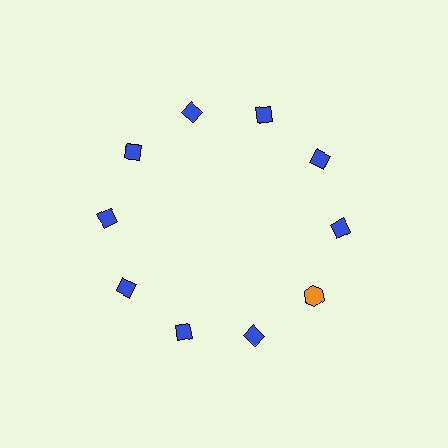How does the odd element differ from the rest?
It differs in both color (orange instead of blue) and shape (hexagon instead of diamond).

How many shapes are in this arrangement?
There are 10 shapes arranged in a ring pattern.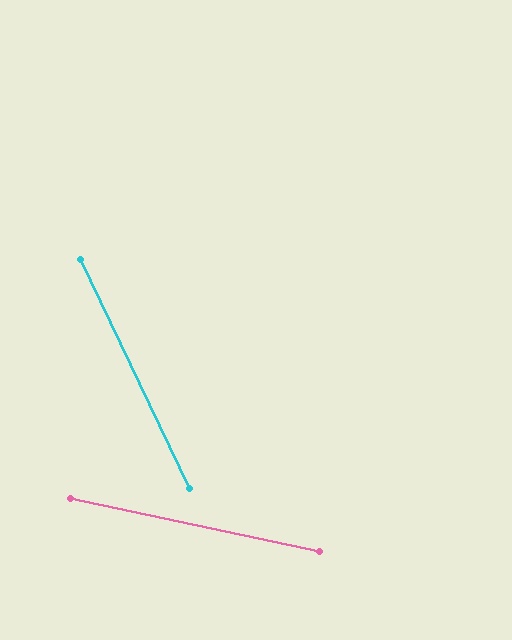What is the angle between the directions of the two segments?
Approximately 53 degrees.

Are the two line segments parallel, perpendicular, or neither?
Neither parallel nor perpendicular — they differ by about 53°.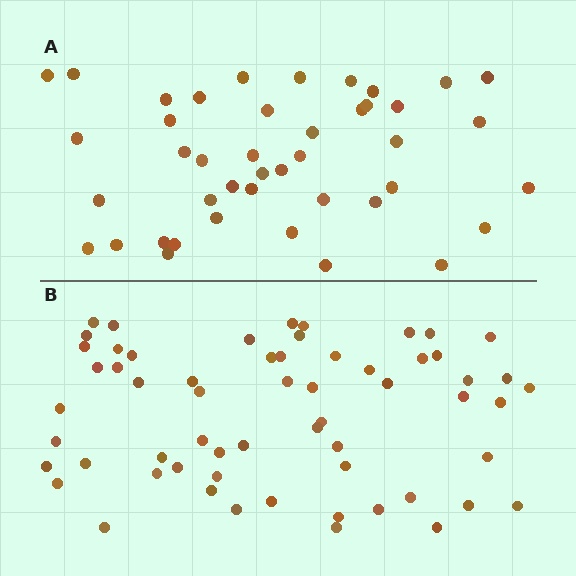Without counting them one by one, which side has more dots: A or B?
Region B (the bottom region) has more dots.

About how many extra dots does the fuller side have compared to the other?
Region B has approximately 15 more dots than region A.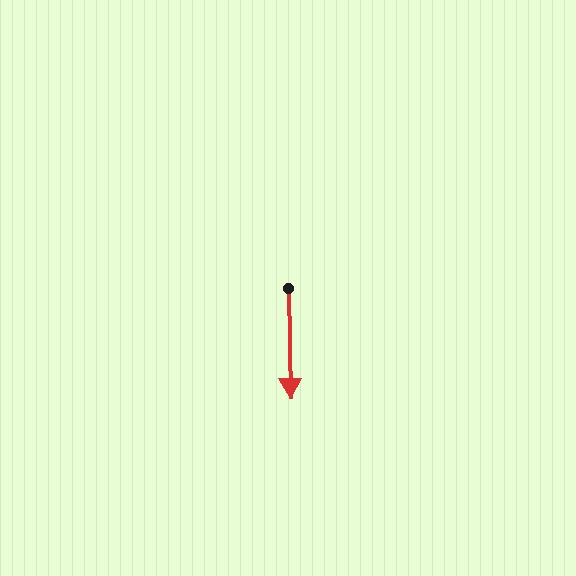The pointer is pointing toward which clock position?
Roughly 6 o'clock.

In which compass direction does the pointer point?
South.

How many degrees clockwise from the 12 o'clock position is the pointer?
Approximately 179 degrees.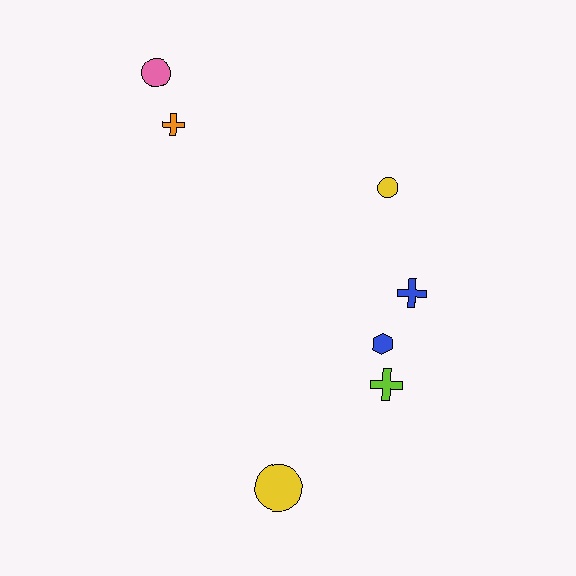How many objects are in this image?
There are 7 objects.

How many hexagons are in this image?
There is 1 hexagon.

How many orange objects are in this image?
There is 1 orange object.